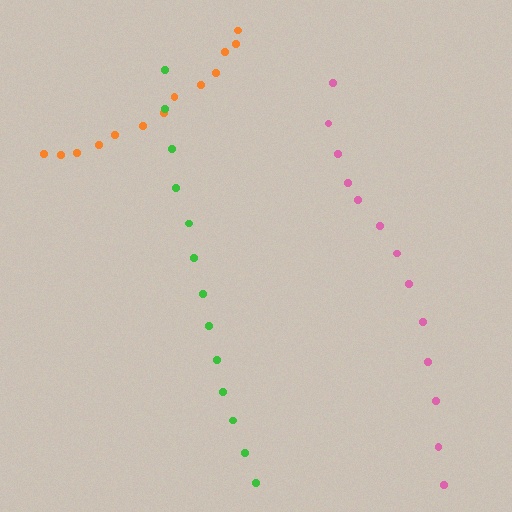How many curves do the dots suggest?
There are 3 distinct paths.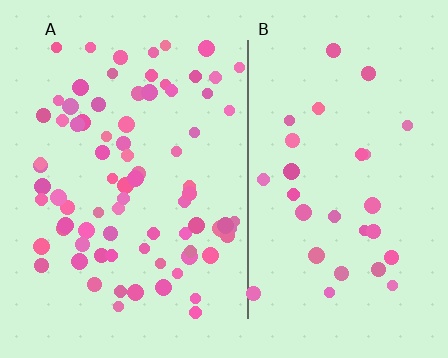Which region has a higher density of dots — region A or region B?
A (the left).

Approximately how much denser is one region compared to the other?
Approximately 2.7× — region A over region B.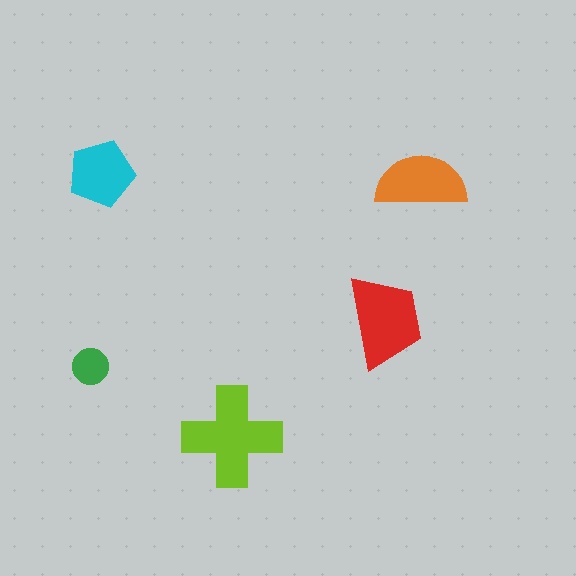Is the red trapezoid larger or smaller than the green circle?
Larger.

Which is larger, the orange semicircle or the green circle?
The orange semicircle.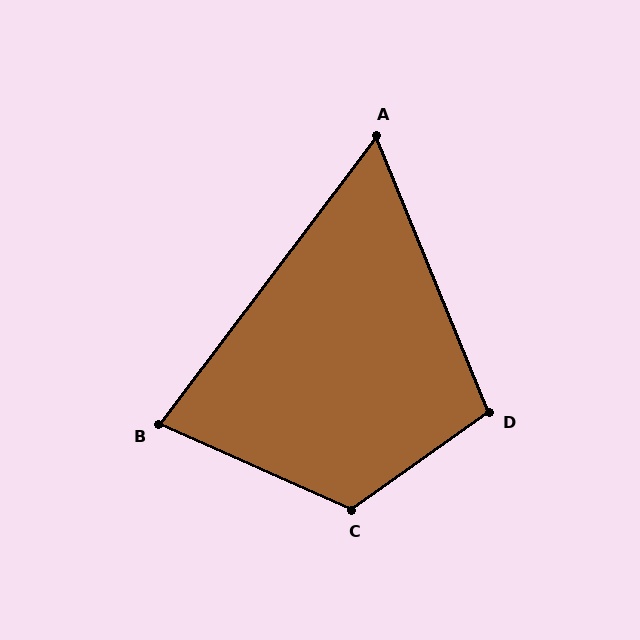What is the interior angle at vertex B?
Approximately 77 degrees (acute).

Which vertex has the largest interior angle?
C, at approximately 121 degrees.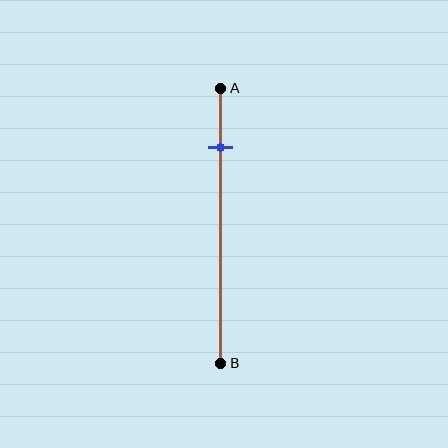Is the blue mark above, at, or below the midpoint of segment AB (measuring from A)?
The blue mark is above the midpoint of segment AB.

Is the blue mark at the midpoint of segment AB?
No, the mark is at about 20% from A, not at the 50% midpoint.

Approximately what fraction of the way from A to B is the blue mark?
The blue mark is approximately 20% of the way from A to B.